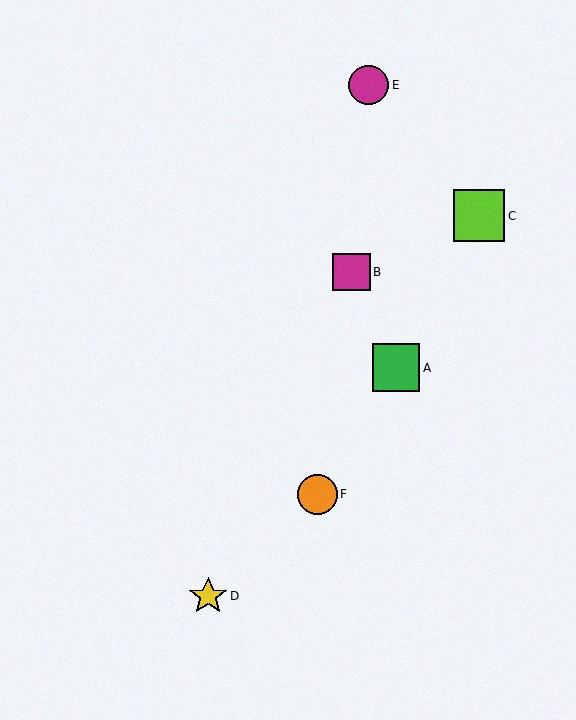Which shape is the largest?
The lime square (labeled C) is the largest.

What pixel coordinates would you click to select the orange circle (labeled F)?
Click at (317, 494) to select the orange circle F.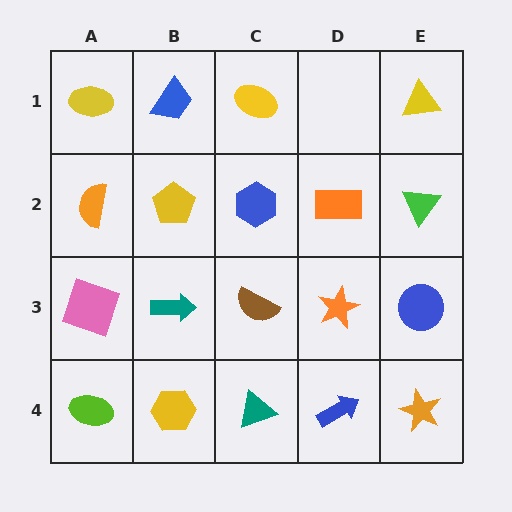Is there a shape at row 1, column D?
No, that cell is empty.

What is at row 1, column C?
A yellow ellipse.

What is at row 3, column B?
A teal arrow.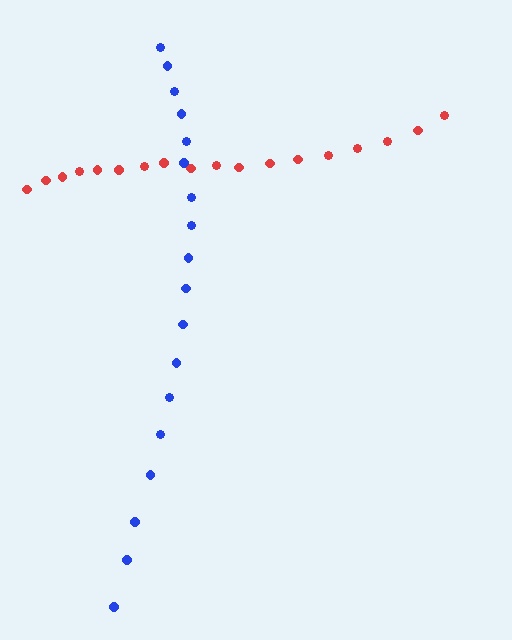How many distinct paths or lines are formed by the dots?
There are 2 distinct paths.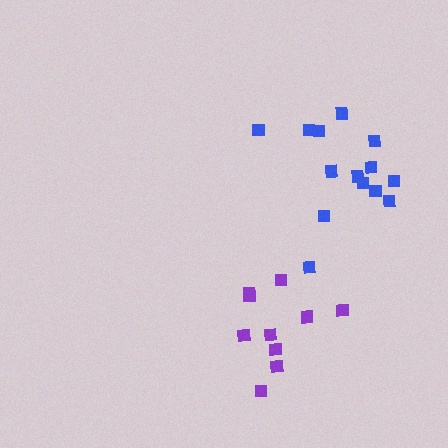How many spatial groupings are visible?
There are 2 spatial groupings.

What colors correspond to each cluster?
The clusters are colored: blue, purple.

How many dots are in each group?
Group 1: 14 dots, Group 2: 10 dots (24 total).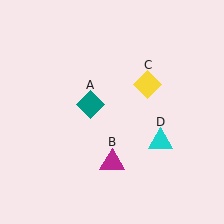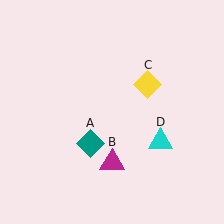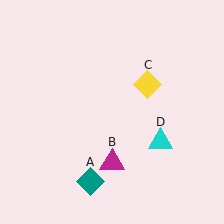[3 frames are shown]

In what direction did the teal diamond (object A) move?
The teal diamond (object A) moved down.